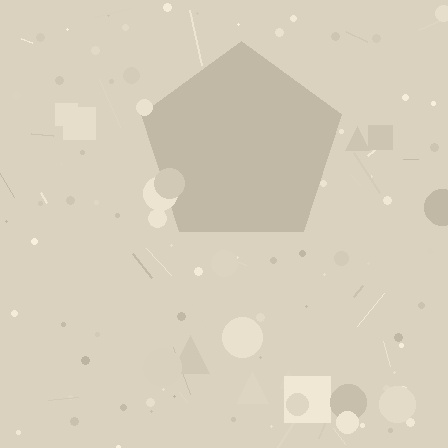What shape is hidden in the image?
A pentagon is hidden in the image.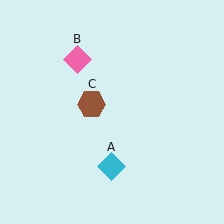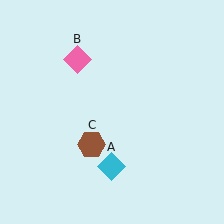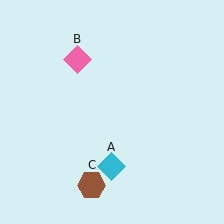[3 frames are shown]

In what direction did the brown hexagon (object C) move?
The brown hexagon (object C) moved down.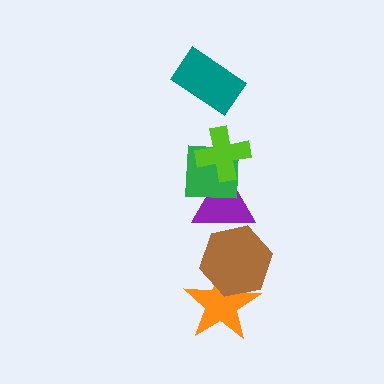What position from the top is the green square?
The green square is 3rd from the top.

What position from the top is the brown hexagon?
The brown hexagon is 5th from the top.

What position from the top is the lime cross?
The lime cross is 2nd from the top.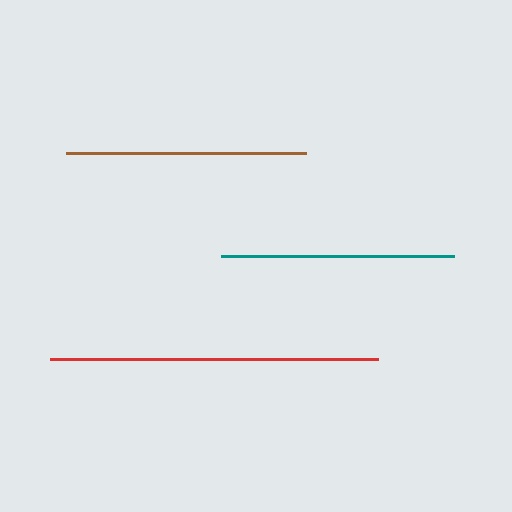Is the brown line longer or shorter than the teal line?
The brown line is longer than the teal line.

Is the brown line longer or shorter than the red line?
The red line is longer than the brown line.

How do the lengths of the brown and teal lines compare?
The brown and teal lines are approximately the same length.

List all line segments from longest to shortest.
From longest to shortest: red, brown, teal.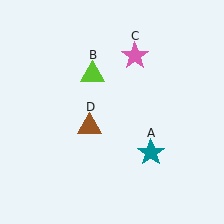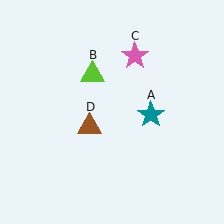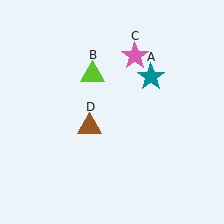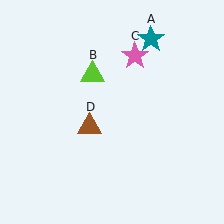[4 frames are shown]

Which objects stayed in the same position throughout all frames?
Lime triangle (object B) and pink star (object C) and brown triangle (object D) remained stationary.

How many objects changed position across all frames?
1 object changed position: teal star (object A).